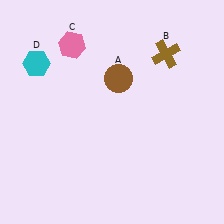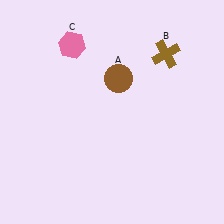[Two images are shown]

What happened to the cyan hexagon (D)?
The cyan hexagon (D) was removed in Image 2. It was in the top-left area of Image 1.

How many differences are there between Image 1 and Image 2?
There is 1 difference between the two images.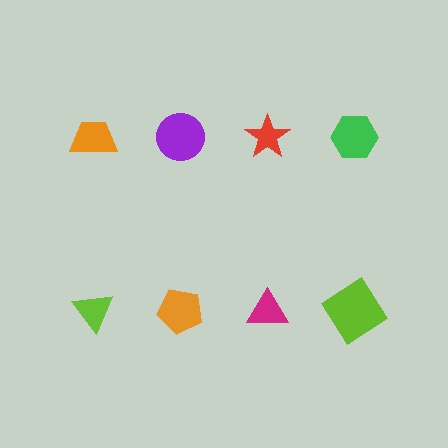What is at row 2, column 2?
An orange pentagon.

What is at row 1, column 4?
A green hexagon.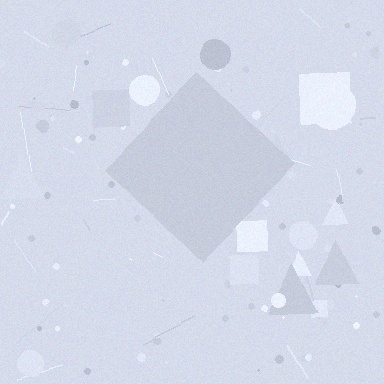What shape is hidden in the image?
A diamond is hidden in the image.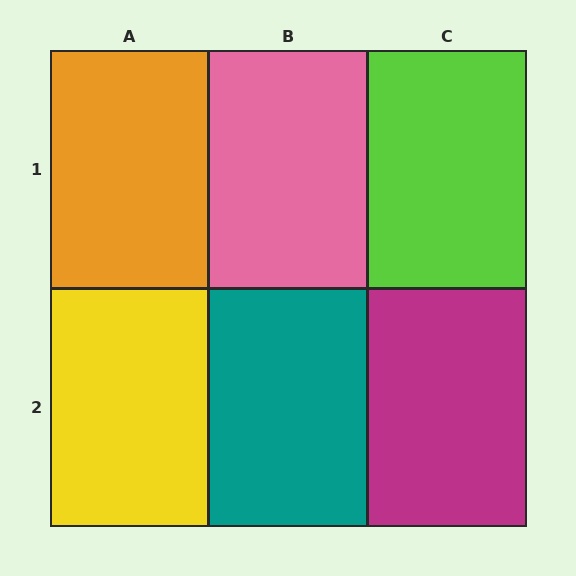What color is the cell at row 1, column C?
Lime.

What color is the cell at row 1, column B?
Pink.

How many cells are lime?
1 cell is lime.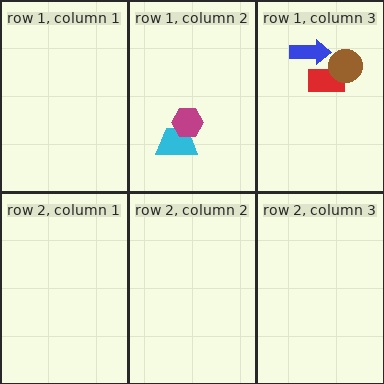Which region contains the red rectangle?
The row 1, column 3 region.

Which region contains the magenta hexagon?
The row 1, column 2 region.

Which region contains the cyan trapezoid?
The row 1, column 2 region.